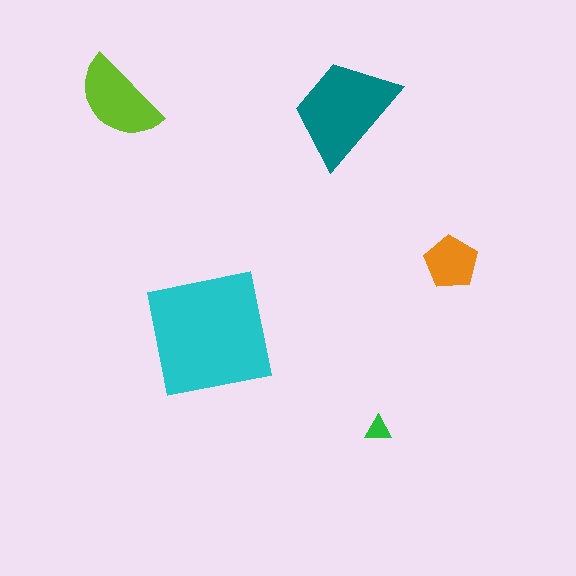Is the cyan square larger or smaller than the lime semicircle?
Larger.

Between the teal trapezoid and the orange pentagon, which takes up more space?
The teal trapezoid.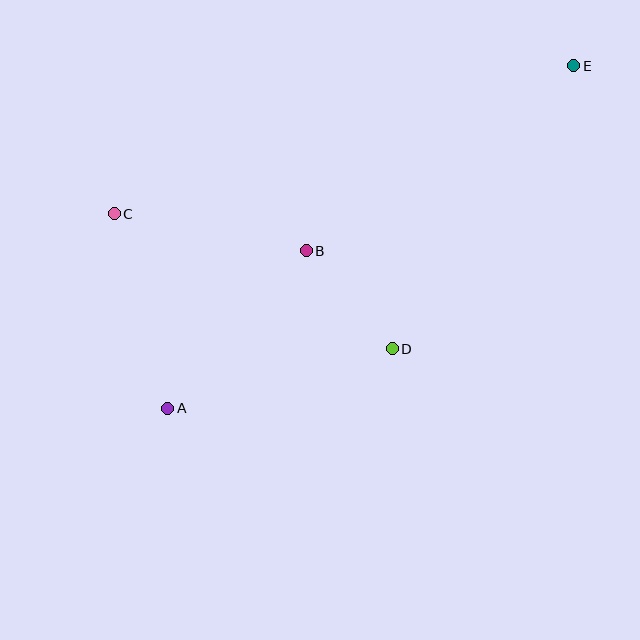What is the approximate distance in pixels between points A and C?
The distance between A and C is approximately 202 pixels.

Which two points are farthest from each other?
Points A and E are farthest from each other.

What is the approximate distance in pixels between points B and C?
The distance between B and C is approximately 196 pixels.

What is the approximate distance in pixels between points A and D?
The distance between A and D is approximately 232 pixels.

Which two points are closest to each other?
Points B and D are closest to each other.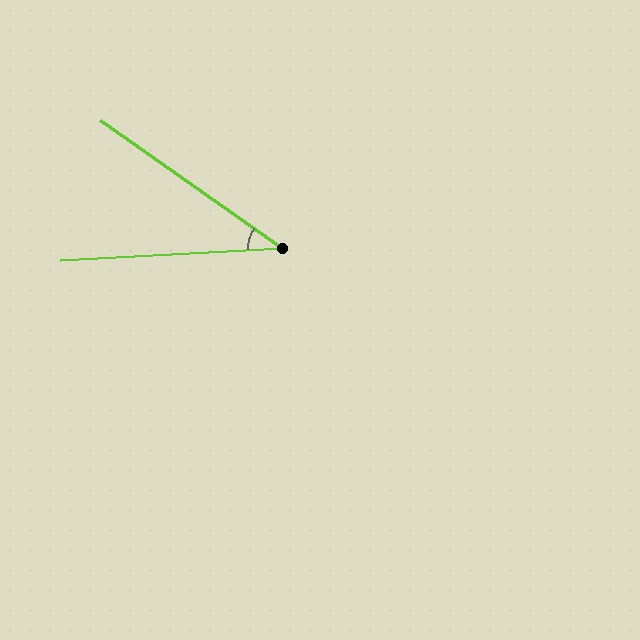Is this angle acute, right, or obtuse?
It is acute.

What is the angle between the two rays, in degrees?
Approximately 38 degrees.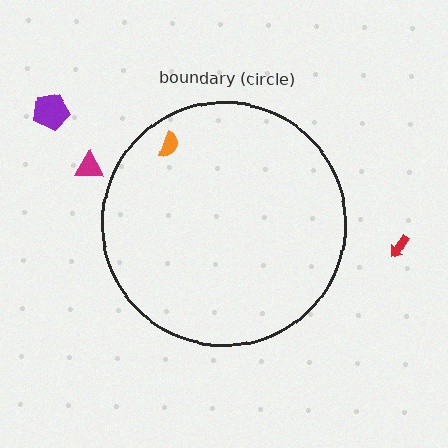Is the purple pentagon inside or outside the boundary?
Outside.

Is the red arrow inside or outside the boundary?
Outside.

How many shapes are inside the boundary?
1 inside, 3 outside.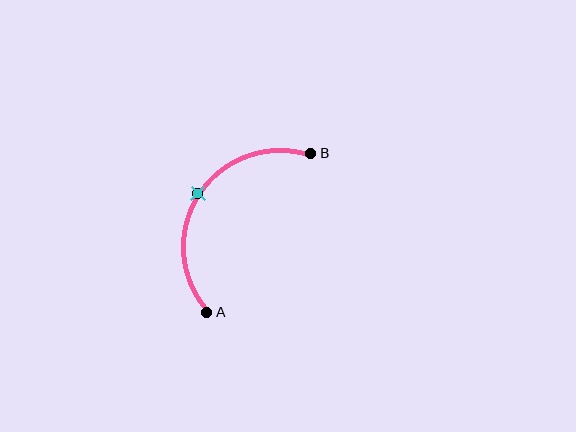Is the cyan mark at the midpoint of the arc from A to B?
Yes. The cyan mark lies on the arc at equal arc-length from both A and B — it is the arc midpoint.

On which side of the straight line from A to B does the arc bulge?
The arc bulges to the left of the straight line connecting A and B.